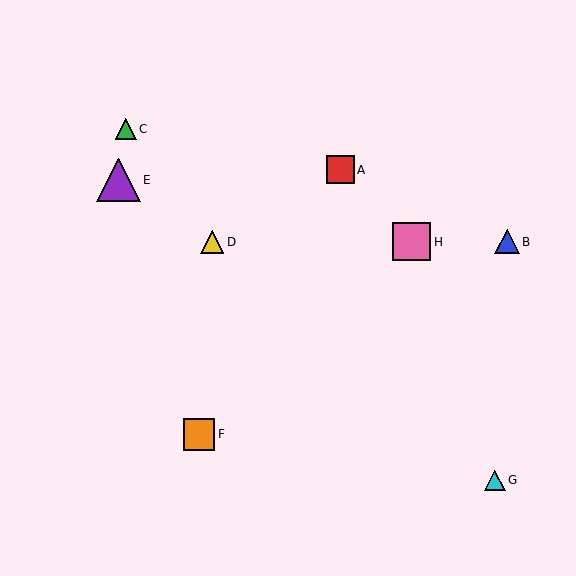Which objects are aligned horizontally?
Objects B, D, H are aligned horizontally.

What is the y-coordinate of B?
Object B is at y≈242.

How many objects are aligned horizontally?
3 objects (B, D, H) are aligned horizontally.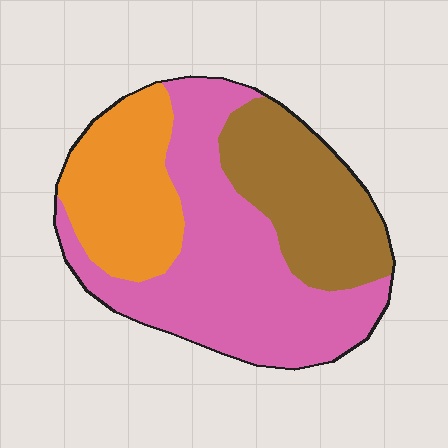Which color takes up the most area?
Pink, at roughly 50%.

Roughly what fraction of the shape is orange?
Orange takes up between a sixth and a third of the shape.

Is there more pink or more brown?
Pink.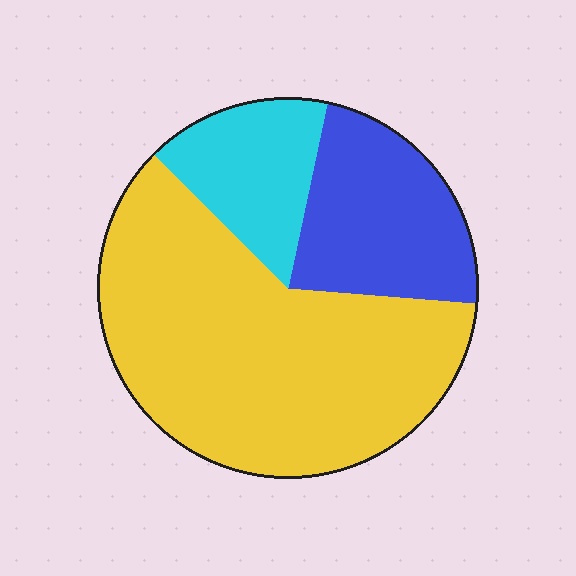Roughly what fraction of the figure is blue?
Blue takes up about one quarter (1/4) of the figure.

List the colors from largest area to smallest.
From largest to smallest: yellow, blue, cyan.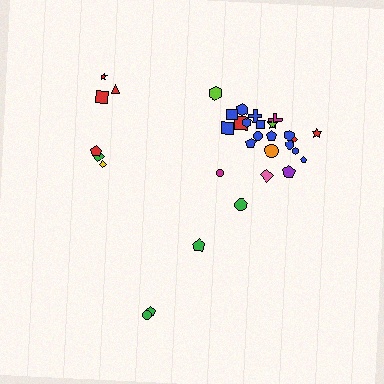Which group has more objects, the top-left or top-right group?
The top-right group.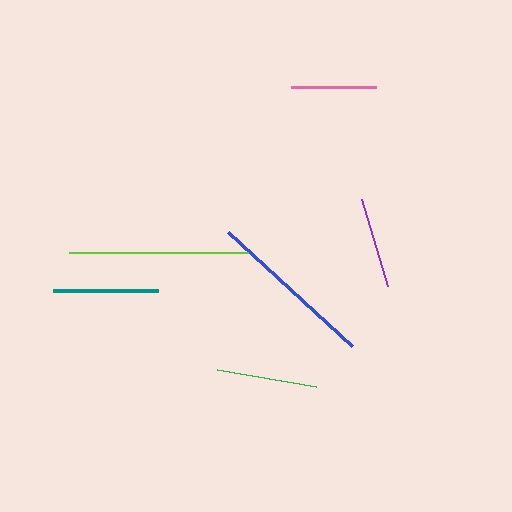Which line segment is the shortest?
The pink line is the shortest at approximately 85 pixels.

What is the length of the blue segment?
The blue segment is approximately 169 pixels long.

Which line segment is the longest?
The lime line is the longest at approximately 180 pixels.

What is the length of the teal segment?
The teal segment is approximately 105 pixels long.